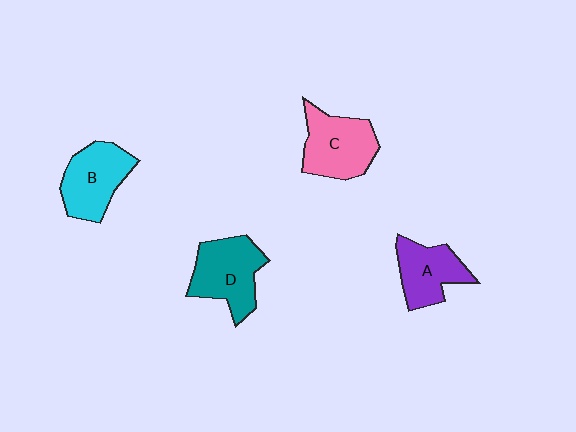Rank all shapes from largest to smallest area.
From largest to smallest: D (teal), C (pink), B (cyan), A (purple).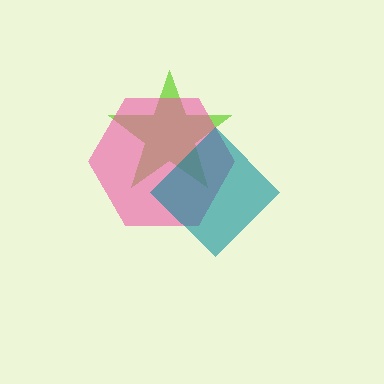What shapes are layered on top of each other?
The layered shapes are: a lime star, a pink hexagon, a teal diamond.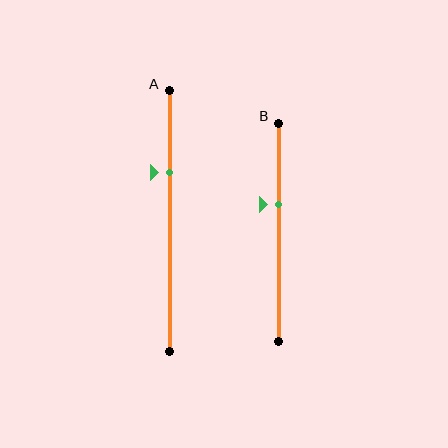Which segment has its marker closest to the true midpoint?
Segment B has its marker closest to the true midpoint.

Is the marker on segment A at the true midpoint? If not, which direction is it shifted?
No, the marker on segment A is shifted upward by about 19% of the segment length.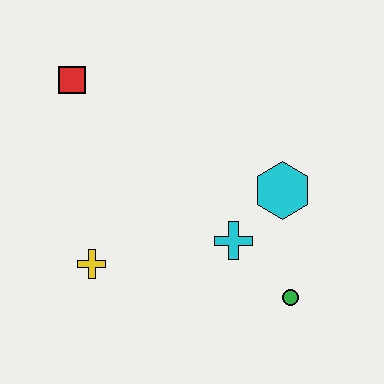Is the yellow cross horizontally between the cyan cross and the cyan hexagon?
No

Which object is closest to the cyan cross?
The cyan hexagon is closest to the cyan cross.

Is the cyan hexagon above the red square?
No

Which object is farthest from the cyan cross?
The red square is farthest from the cyan cross.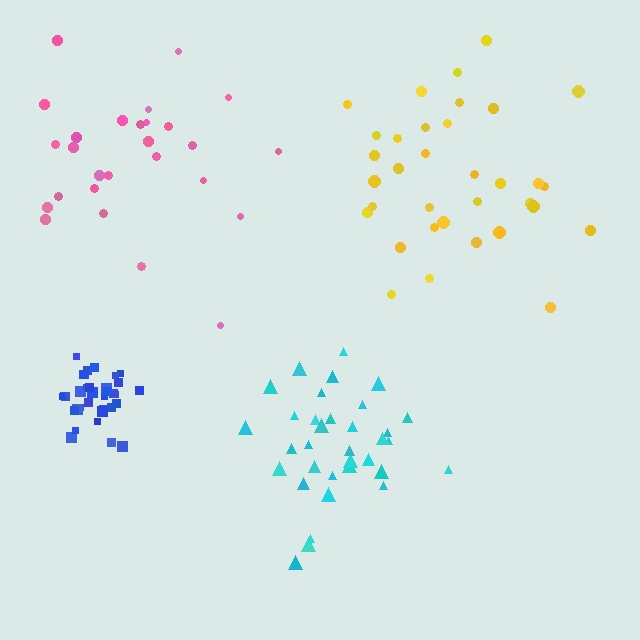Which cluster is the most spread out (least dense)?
Pink.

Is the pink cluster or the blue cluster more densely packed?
Blue.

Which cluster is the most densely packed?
Blue.